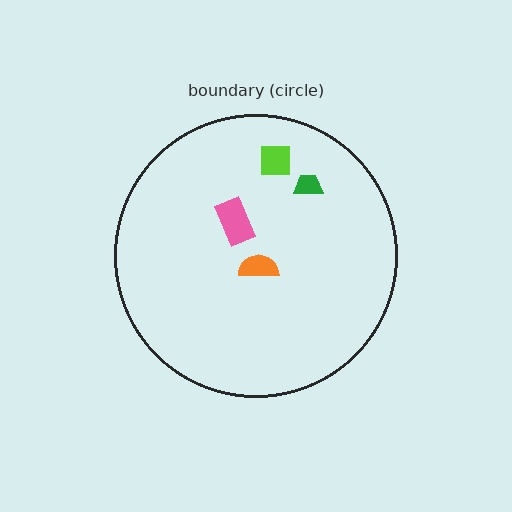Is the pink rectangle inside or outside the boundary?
Inside.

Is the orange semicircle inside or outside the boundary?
Inside.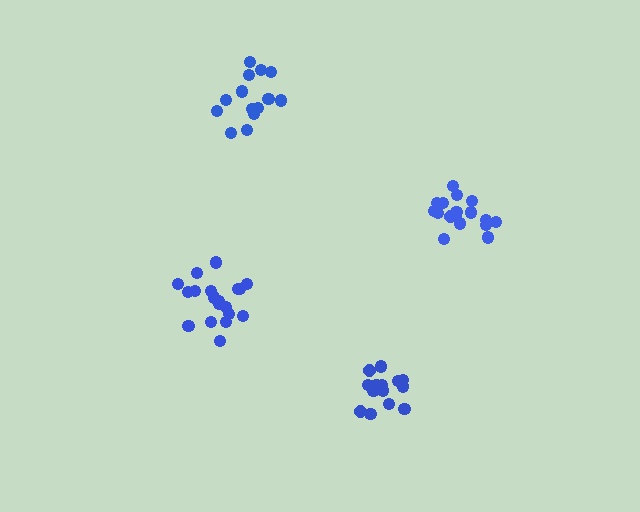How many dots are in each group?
Group 1: 18 dots, Group 2: 15 dots, Group 3: 19 dots, Group 4: 14 dots (66 total).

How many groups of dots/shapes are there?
There are 4 groups.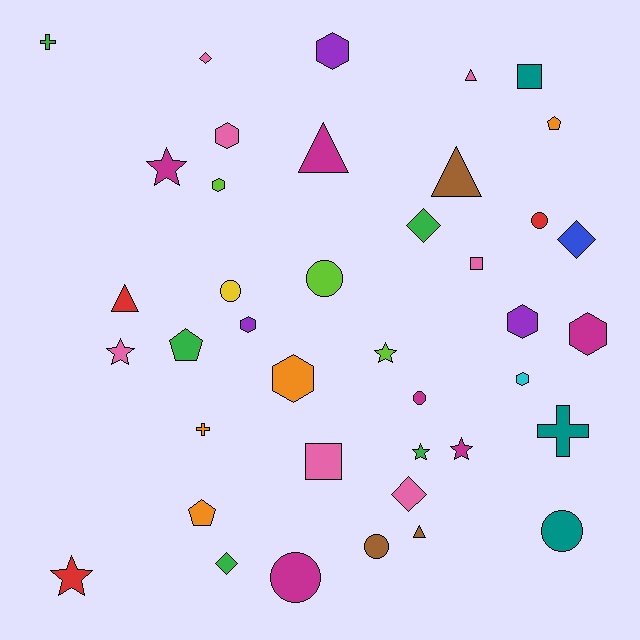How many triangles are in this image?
There are 5 triangles.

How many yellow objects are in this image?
There is 1 yellow object.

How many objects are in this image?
There are 40 objects.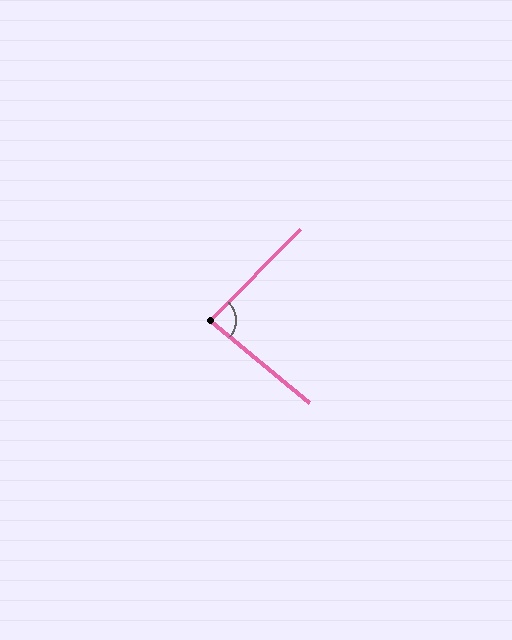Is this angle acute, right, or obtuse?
It is acute.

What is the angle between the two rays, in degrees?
Approximately 85 degrees.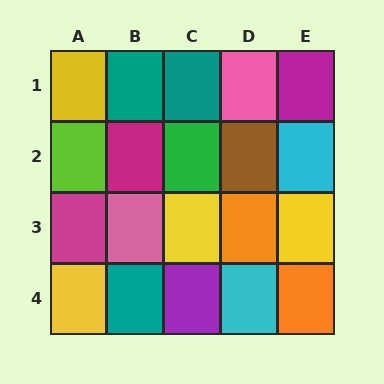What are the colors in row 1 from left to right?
Yellow, teal, teal, pink, magenta.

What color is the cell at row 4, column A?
Yellow.